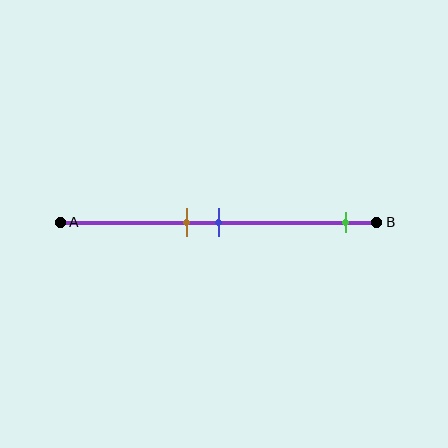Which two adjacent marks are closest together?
The brown and blue marks are the closest adjacent pair.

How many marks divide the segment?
There are 3 marks dividing the segment.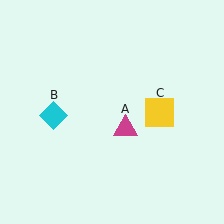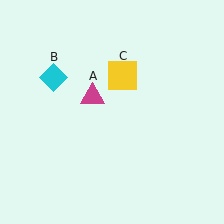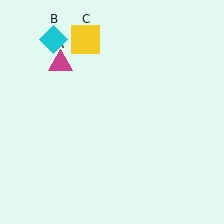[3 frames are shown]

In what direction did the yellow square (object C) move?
The yellow square (object C) moved up and to the left.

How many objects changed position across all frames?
3 objects changed position: magenta triangle (object A), cyan diamond (object B), yellow square (object C).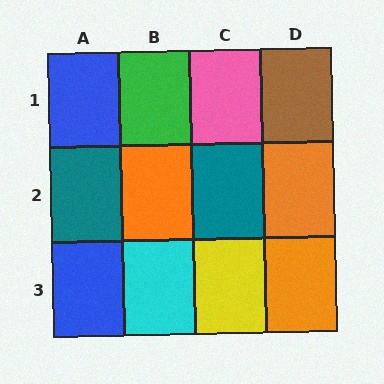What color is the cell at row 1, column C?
Pink.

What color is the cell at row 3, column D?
Orange.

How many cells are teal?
2 cells are teal.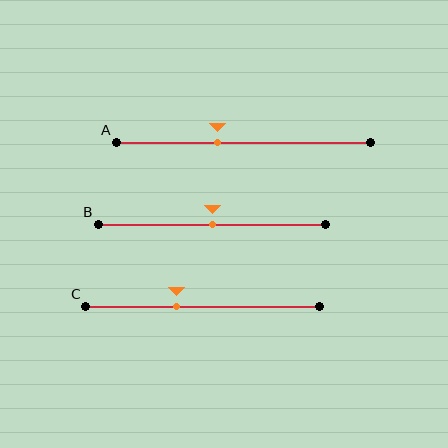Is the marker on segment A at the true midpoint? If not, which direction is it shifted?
No, the marker on segment A is shifted to the left by about 10% of the segment length.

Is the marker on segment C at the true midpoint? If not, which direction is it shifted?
No, the marker on segment C is shifted to the left by about 11% of the segment length.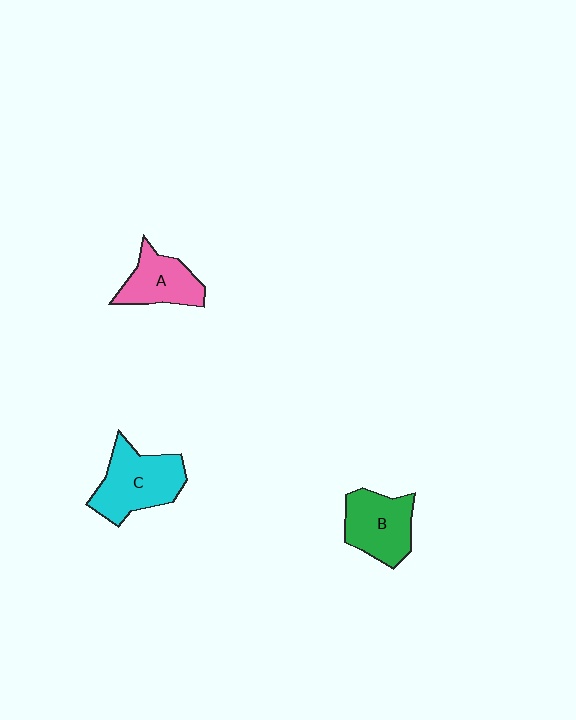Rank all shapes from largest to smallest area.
From largest to smallest: C (cyan), B (green), A (pink).